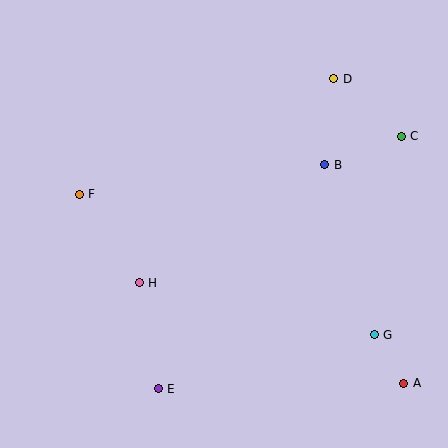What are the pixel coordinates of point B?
Point B is at (325, 165).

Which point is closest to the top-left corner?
Point F is closest to the top-left corner.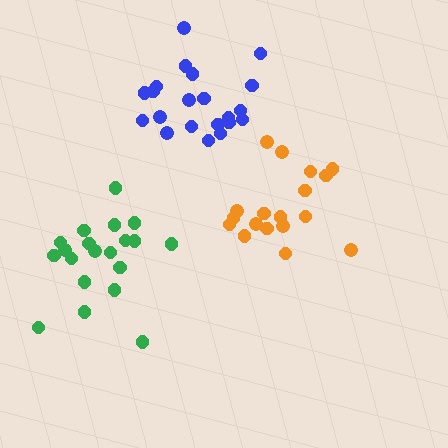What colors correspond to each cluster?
The clusters are colored: orange, green, blue.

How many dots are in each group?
Group 1: 18 dots, Group 2: 20 dots, Group 3: 21 dots (59 total).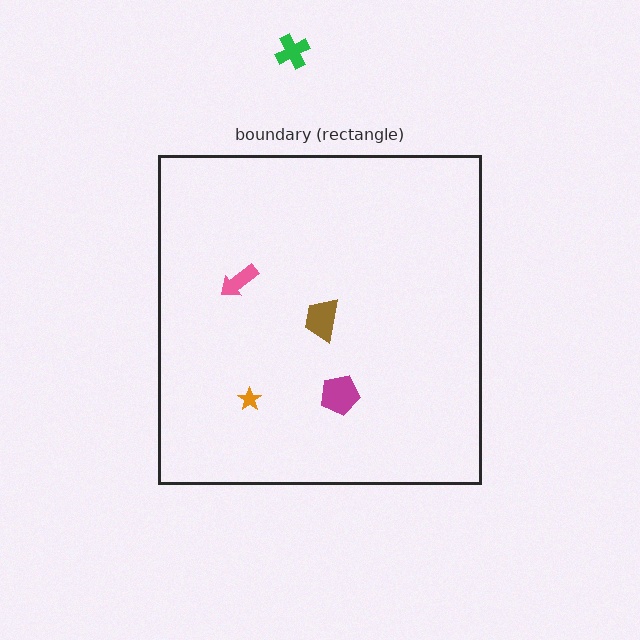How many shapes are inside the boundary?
4 inside, 1 outside.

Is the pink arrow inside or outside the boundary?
Inside.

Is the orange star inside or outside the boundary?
Inside.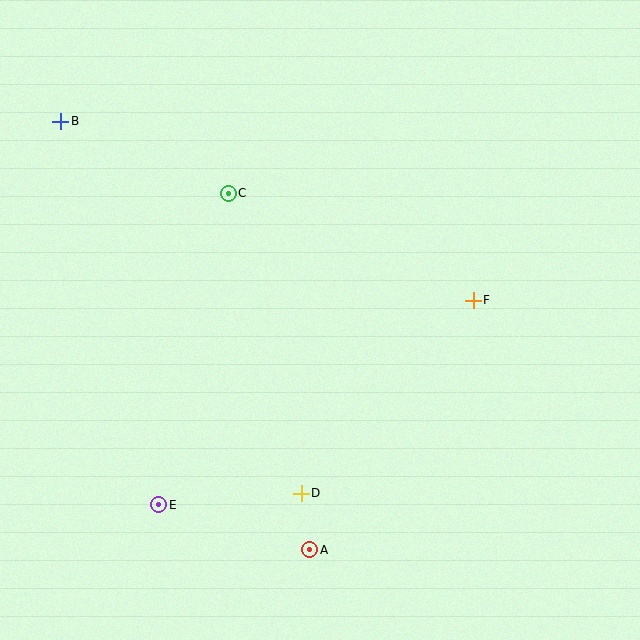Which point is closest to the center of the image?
Point F at (473, 300) is closest to the center.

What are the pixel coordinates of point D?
Point D is at (301, 493).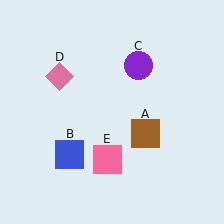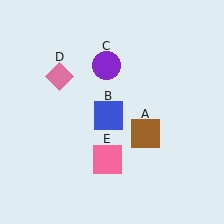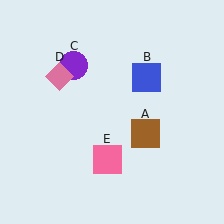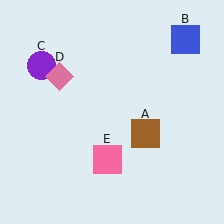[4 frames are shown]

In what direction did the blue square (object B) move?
The blue square (object B) moved up and to the right.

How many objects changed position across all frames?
2 objects changed position: blue square (object B), purple circle (object C).